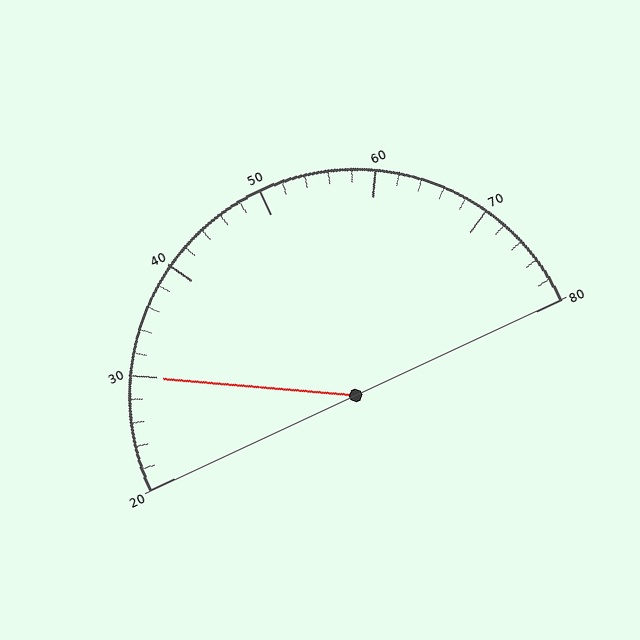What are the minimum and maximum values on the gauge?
The gauge ranges from 20 to 80.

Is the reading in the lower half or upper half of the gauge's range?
The reading is in the lower half of the range (20 to 80).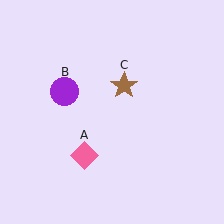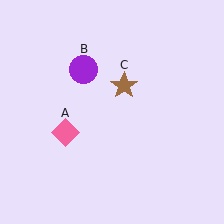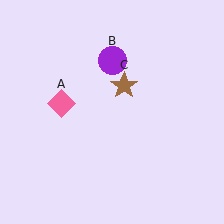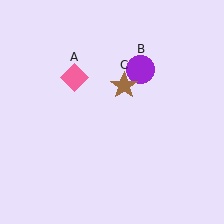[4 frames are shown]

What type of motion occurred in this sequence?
The pink diamond (object A), purple circle (object B) rotated clockwise around the center of the scene.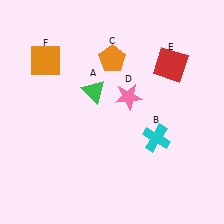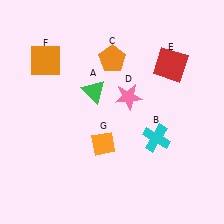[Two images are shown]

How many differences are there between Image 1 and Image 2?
There is 1 difference between the two images.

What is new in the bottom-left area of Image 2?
An orange diamond (G) was added in the bottom-left area of Image 2.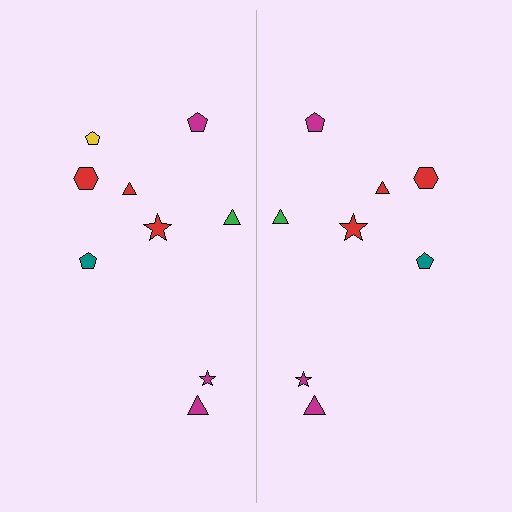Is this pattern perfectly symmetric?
No, the pattern is not perfectly symmetric. A yellow pentagon is missing from the right side.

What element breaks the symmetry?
A yellow pentagon is missing from the right side.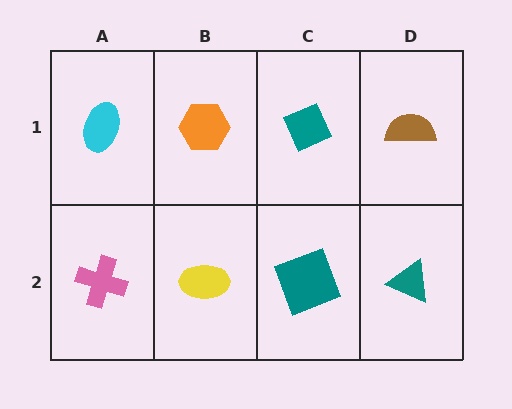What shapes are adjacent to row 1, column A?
A pink cross (row 2, column A), an orange hexagon (row 1, column B).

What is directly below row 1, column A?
A pink cross.